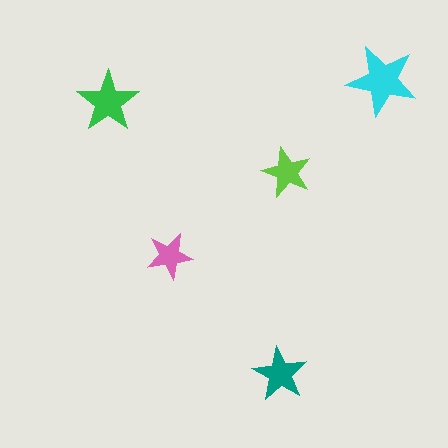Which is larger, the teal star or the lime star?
The teal one.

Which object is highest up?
The cyan star is topmost.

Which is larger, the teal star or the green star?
The green one.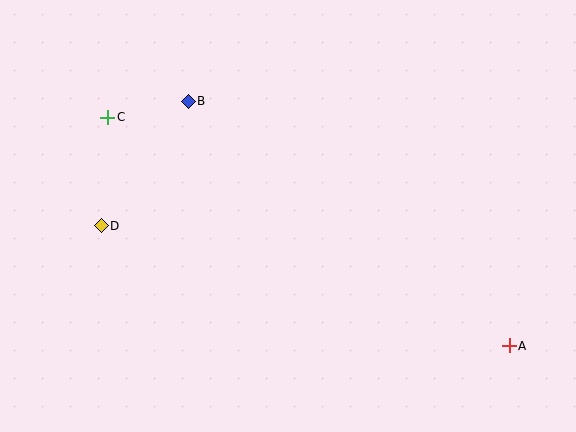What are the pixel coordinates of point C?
Point C is at (108, 117).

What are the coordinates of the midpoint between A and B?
The midpoint between A and B is at (349, 223).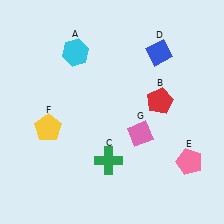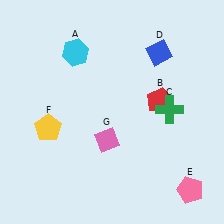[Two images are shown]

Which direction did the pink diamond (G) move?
The pink diamond (G) moved left.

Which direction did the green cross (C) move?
The green cross (C) moved right.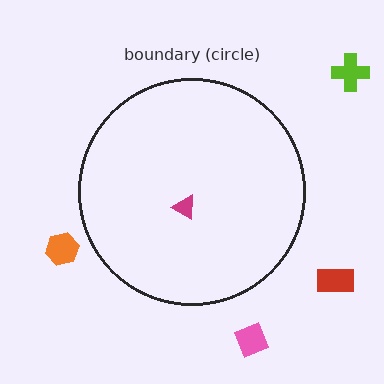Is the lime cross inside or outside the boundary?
Outside.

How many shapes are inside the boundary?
1 inside, 4 outside.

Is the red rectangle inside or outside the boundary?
Outside.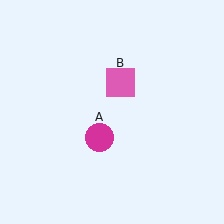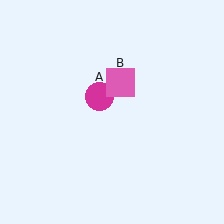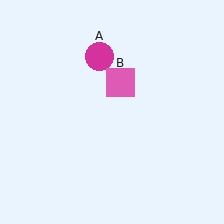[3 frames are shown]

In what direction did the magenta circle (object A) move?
The magenta circle (object A) moved up.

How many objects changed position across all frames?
1 object changed position: magenta circle (object A).